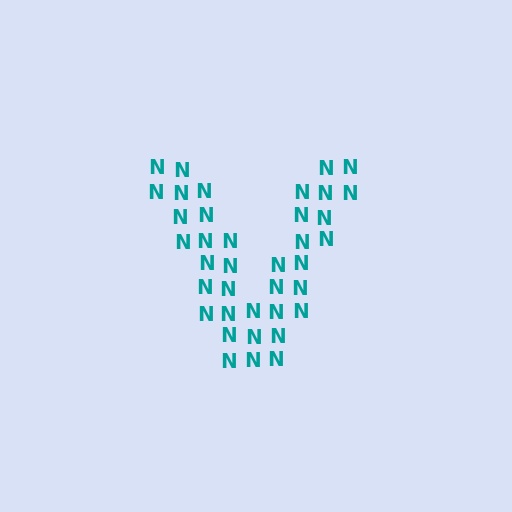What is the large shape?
The large shape is the letter V.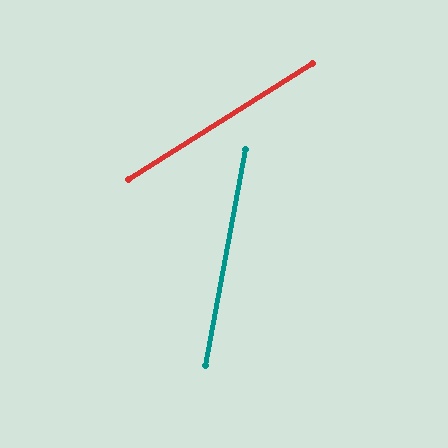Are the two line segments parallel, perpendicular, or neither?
Neither parallel nor perpendicular — they differ by about 47°.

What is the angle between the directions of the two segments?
Approximately 47 degrees.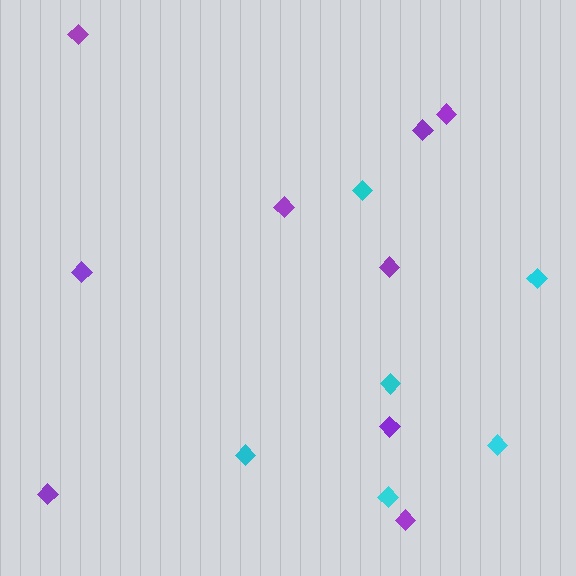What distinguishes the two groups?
There are 2 groups: one group of purple diamonds (9) and one group of cyan diamonds (6).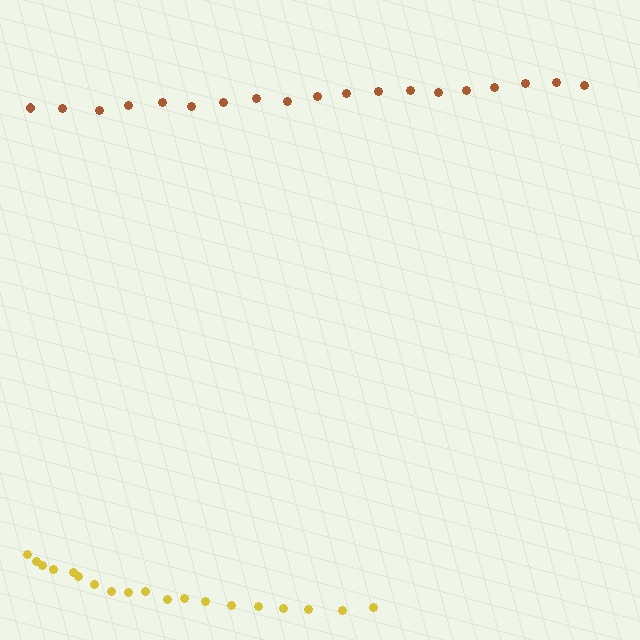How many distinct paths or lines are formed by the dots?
There are 2 distinct paths.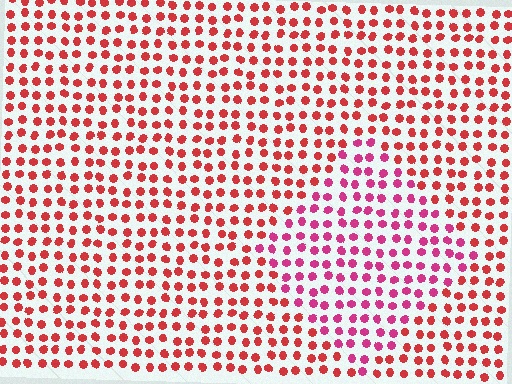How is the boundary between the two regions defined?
The boundary is defined purely by a slight shift in hue (about 30 degrees). Spacing, size, and orientation are identical on both sides.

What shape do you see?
I see a diamond.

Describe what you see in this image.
The image is filled with small red elements in a uniform arrangement. A diamond-shaped region is visible where the elements are tinted to a slightly different hue, forming a subtle color boundary.